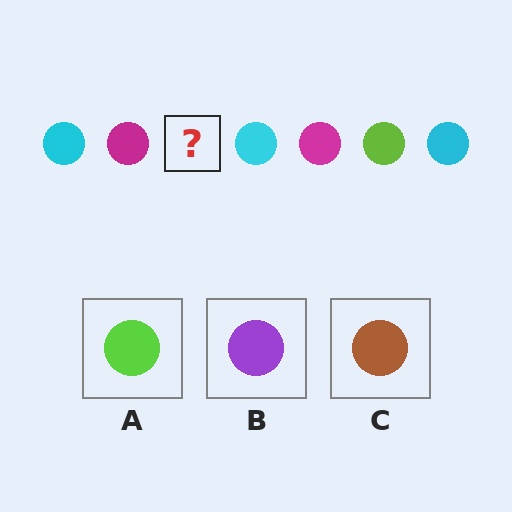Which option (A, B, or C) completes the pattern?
A.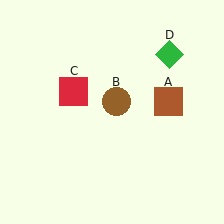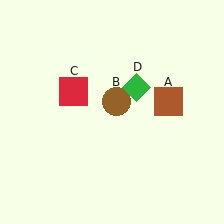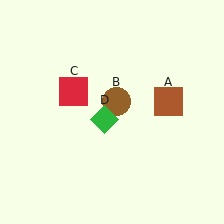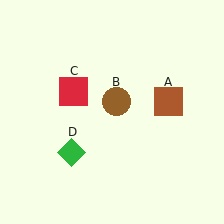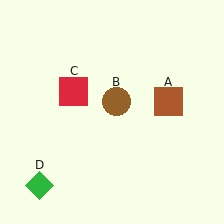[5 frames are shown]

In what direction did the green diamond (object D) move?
The green diamond (object D) moved down and to the left.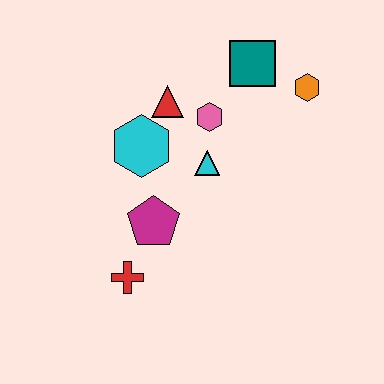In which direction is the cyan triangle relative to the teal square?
The cyan triangle is below the teal square.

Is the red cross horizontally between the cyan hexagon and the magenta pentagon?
No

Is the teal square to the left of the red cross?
No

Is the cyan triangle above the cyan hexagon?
No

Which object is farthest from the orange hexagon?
The red cross is farthest from the orange hexagon.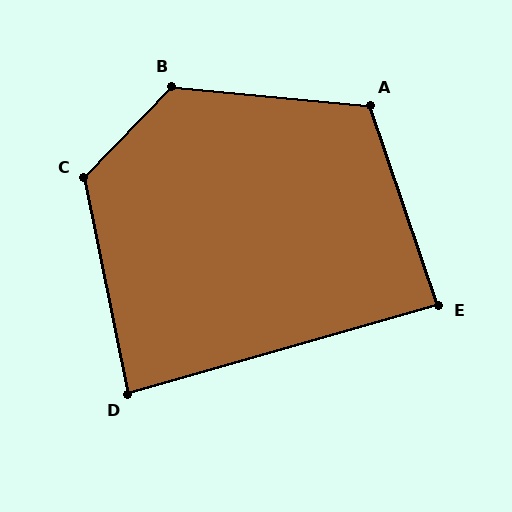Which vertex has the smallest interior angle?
D, at approximately 85 degrees.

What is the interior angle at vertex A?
Approximately 114 degrees (obtuse).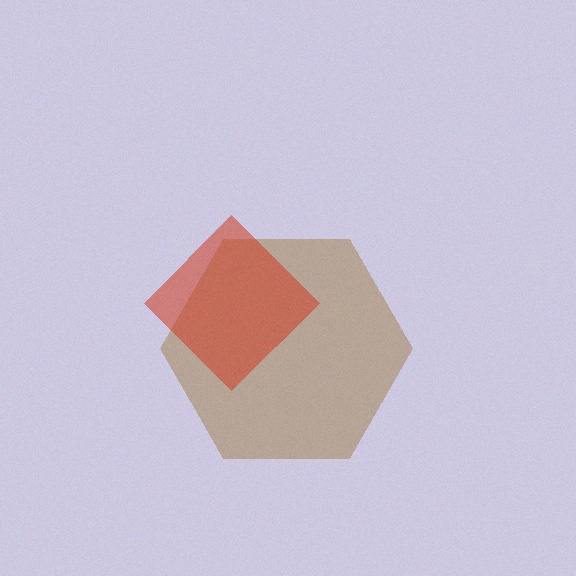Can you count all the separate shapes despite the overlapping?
Yes, there are 2 separate shapes.